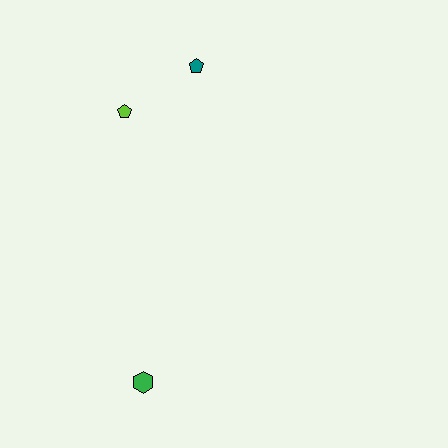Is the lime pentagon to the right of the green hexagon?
No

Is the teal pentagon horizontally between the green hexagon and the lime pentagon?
No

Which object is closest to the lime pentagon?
The teal pentagon is closest to the lime pentagon.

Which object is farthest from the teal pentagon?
The green hexagon is farthest from the teal pentagon.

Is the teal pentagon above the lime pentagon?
Yes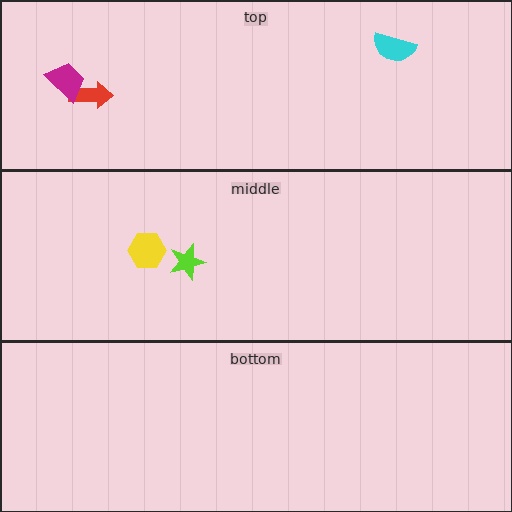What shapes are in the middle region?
The lime star, the yellow hexagon.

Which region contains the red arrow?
The top region.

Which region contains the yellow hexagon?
The middle region.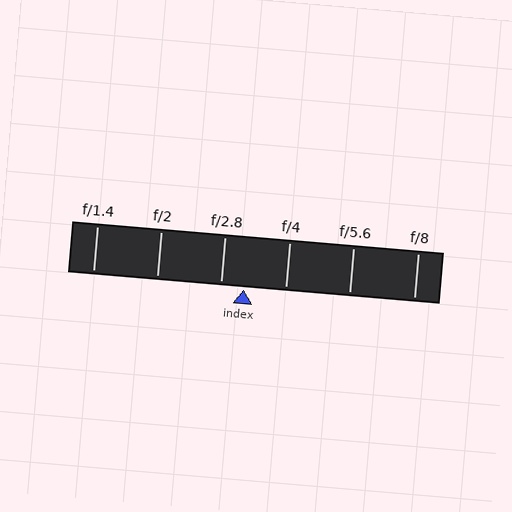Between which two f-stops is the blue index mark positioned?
The index mark is between f/2.8 and f/4.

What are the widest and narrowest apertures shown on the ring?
The widest aperture shown is f/1.4 and the narrowest is f/8.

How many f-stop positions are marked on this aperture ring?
There are 6 f-stop positions marked.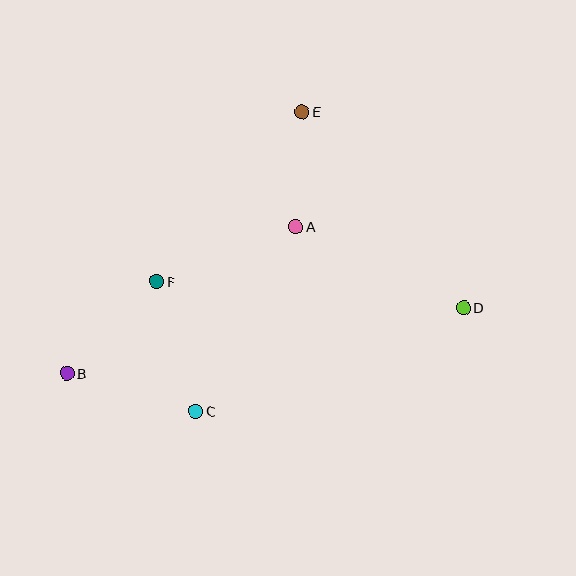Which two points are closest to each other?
Points A and E are closest to each other.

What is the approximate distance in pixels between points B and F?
The distance between B and F is approximately 128 pixels.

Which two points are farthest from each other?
Points B and D are farthest from each other.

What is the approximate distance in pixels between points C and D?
The distance between C and D is approximately 287 pixels.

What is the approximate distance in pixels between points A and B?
The distance between A and B is approximately 272 pixels.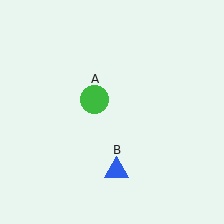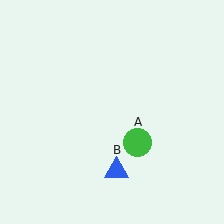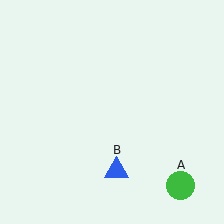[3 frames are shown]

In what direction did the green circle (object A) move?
The green circle (object A) moved down and to the right.